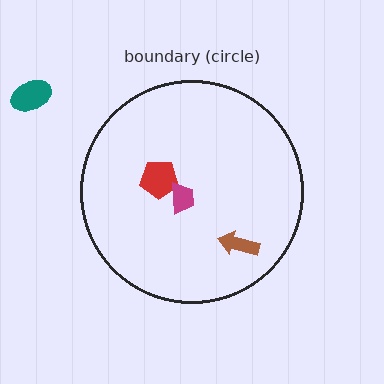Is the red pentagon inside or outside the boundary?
Inside.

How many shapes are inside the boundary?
3 inside, 1 outside.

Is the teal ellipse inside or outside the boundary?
Outside.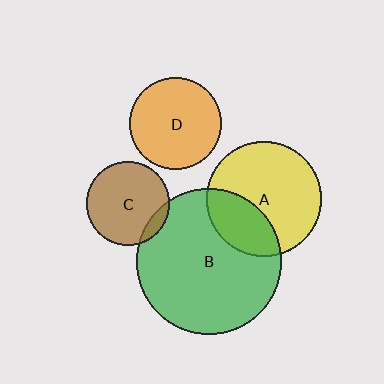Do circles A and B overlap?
Yes.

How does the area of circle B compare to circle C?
Approximately 3.0 times.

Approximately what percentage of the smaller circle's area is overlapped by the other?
Approximately 30%.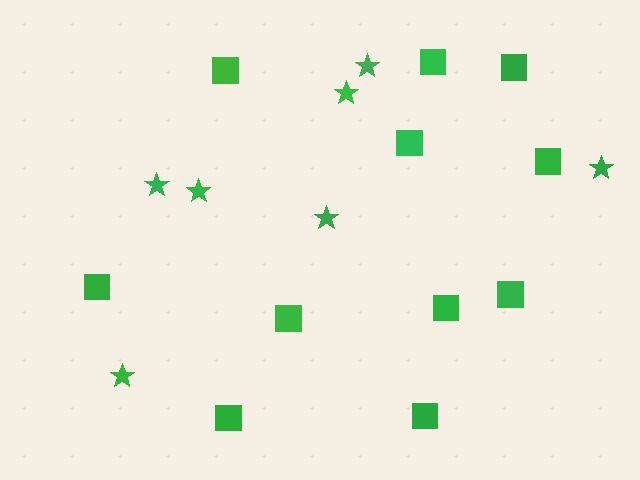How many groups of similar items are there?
There are 2 groups: one group of squares (11) and one group of stars (7).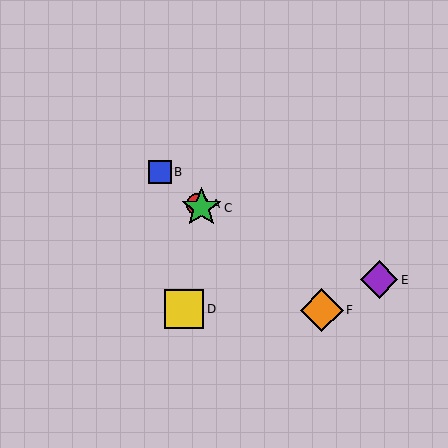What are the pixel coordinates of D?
Object D is at (184, 309).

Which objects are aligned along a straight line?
Objects A, B, C, F are aligned along a straight line.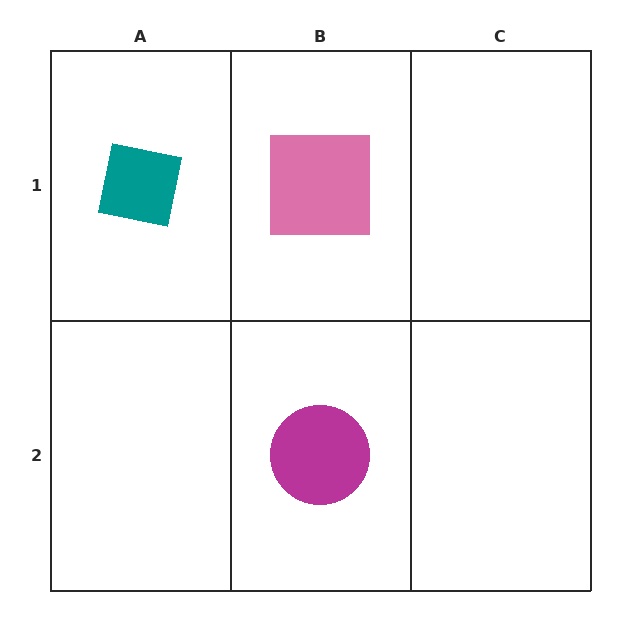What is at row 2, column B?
A magenta circle.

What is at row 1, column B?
A pink square.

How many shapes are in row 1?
2 shapes.